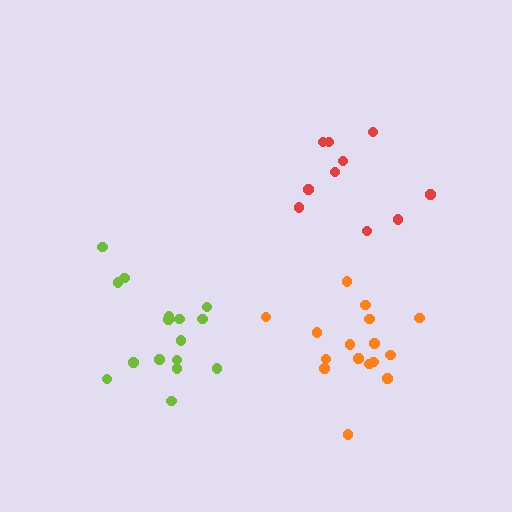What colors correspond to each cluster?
The clusters are colored: red, orange, lime.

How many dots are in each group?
Group 1: 10 dots, Group 2: 16 dots, Group 3: 16 dots (42 total).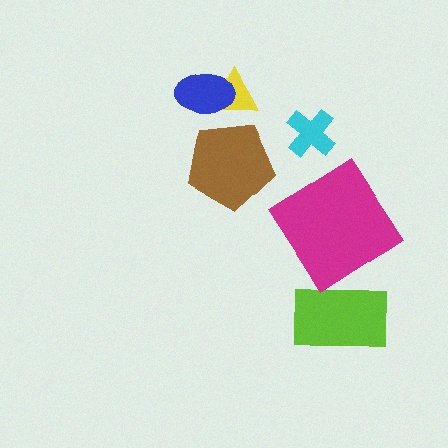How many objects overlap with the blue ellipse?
1 object overlaps with the blue ellipse.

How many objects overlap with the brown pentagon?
0 objects overlap with the brown pentagon.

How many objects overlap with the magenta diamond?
0 objects overlap with the magenta diamond.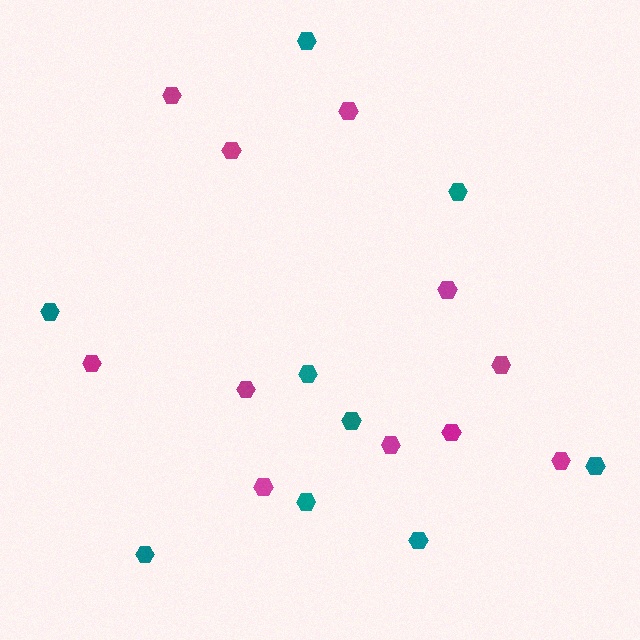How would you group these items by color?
There are 2 groups: one group of teal hexagons (9) and one group of magenta hexagons (11).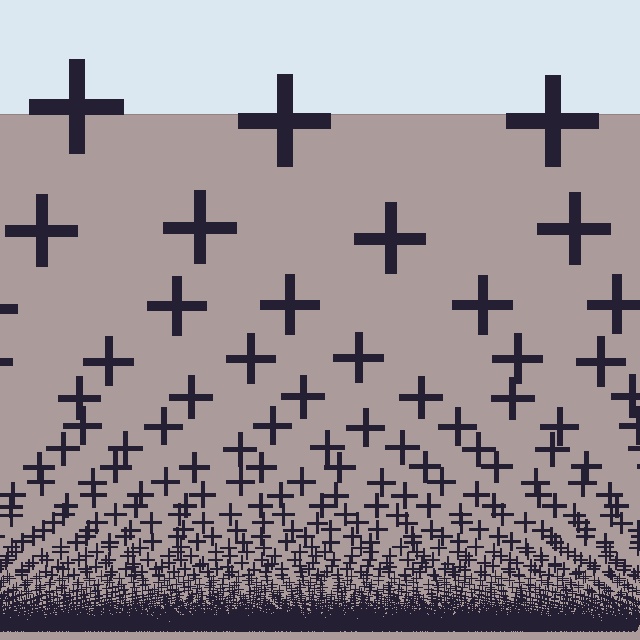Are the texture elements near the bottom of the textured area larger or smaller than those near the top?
Smaller. The gradient is inverted — elements near the bottom are smaller and denser.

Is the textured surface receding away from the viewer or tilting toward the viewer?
The surface appears to tilt toward the viewer. Texture elements get larger and sparser toward the top.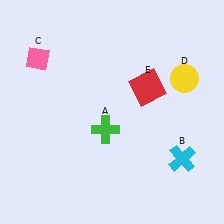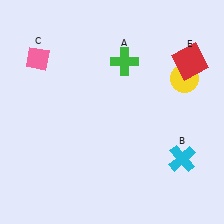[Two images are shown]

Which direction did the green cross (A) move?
The green cross (A) moved up.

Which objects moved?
The objects that moved are: the green cross (A), the red square (E).